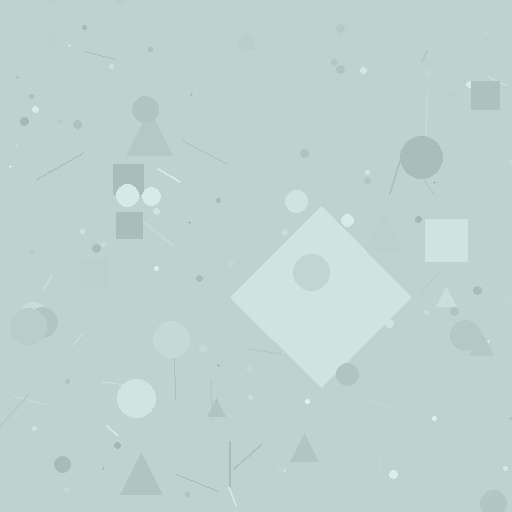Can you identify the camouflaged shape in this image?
The camouflaged shape is a diamond.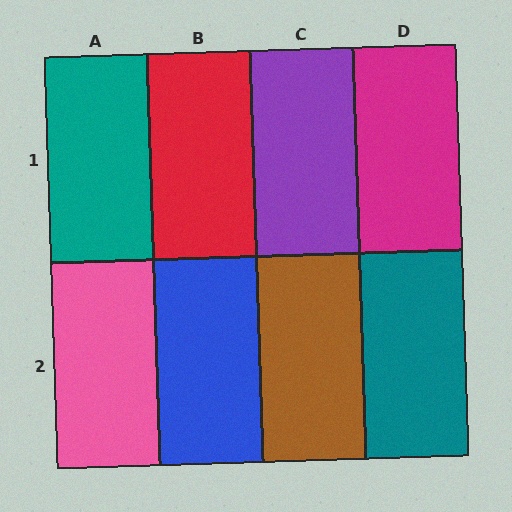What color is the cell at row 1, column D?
Magenta.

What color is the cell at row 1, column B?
Red.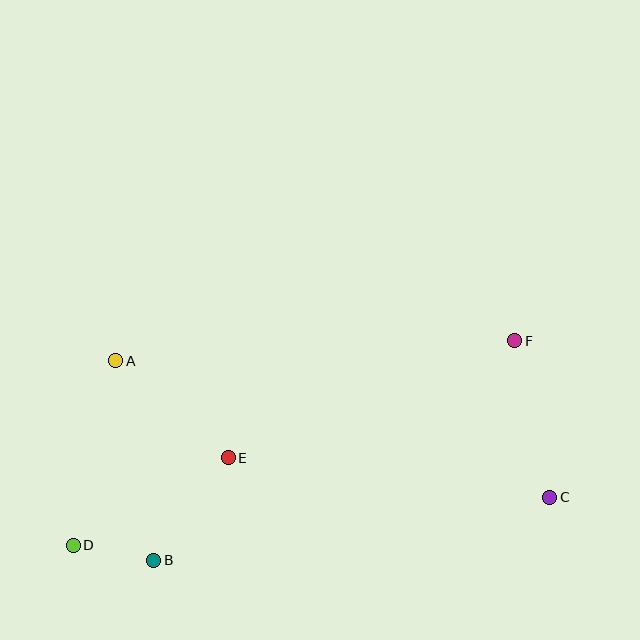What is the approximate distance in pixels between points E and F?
The distance between E and F is approximately 310 pixels.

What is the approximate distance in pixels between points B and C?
The distance between B and C is approximately 401 pixels.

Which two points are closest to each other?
Points B and D are closest to each other.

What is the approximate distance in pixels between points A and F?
The distance between A and F is approximately 400 pixels.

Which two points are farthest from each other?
Points D and F are farthest from each other.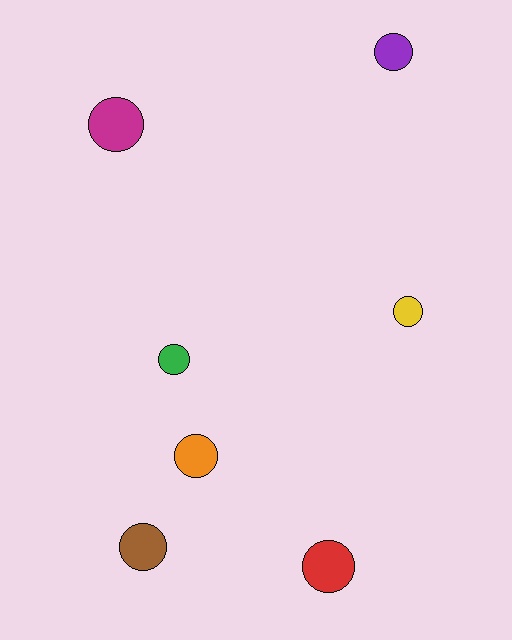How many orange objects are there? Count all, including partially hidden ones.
There is 1 orange object.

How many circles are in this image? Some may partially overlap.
There are 7 circles.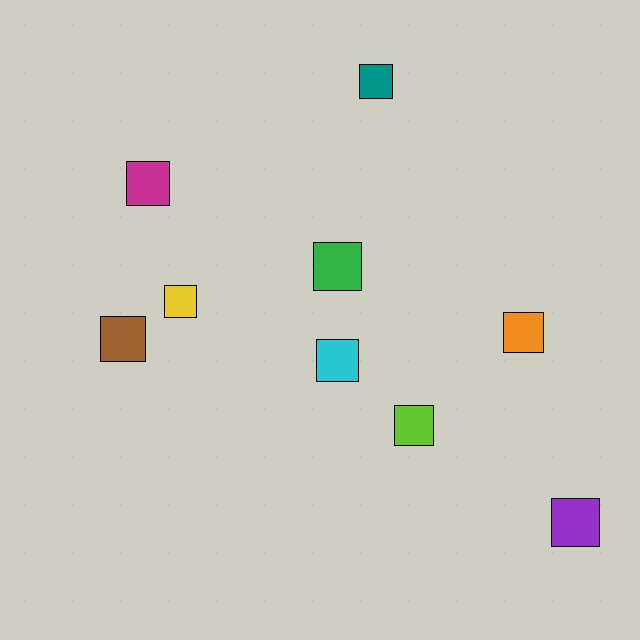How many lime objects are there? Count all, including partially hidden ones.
There is 1 lime object.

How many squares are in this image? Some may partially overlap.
There are 9 squares.